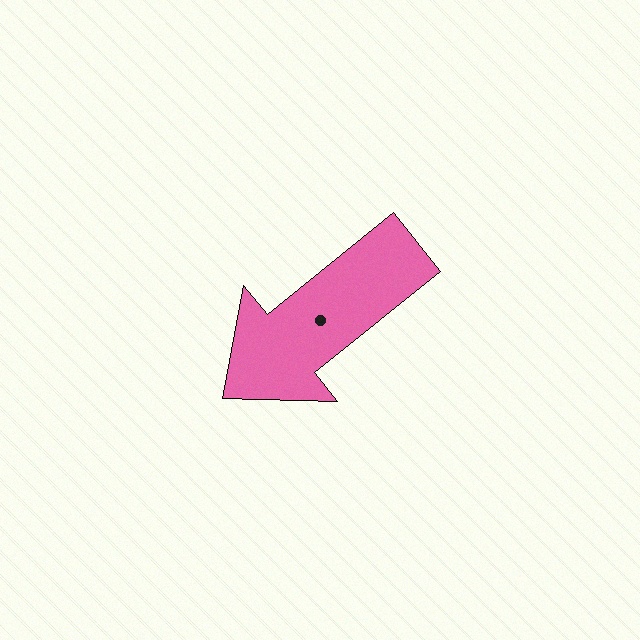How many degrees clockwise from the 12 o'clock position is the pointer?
Approximately 231 degrees.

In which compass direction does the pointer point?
Southwest.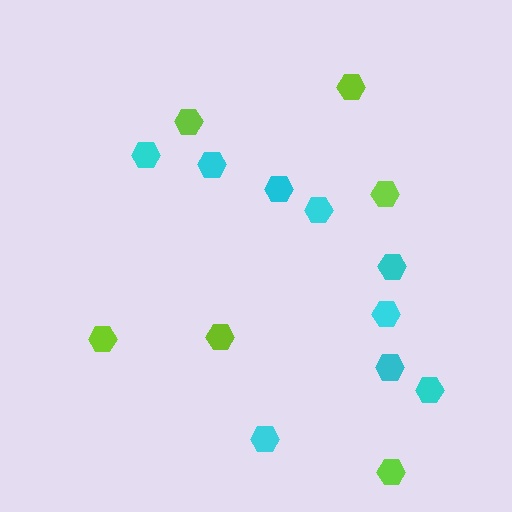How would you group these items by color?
There are 2 groups: one group of lime hexagons (6) and one group of cyan hexagons (9).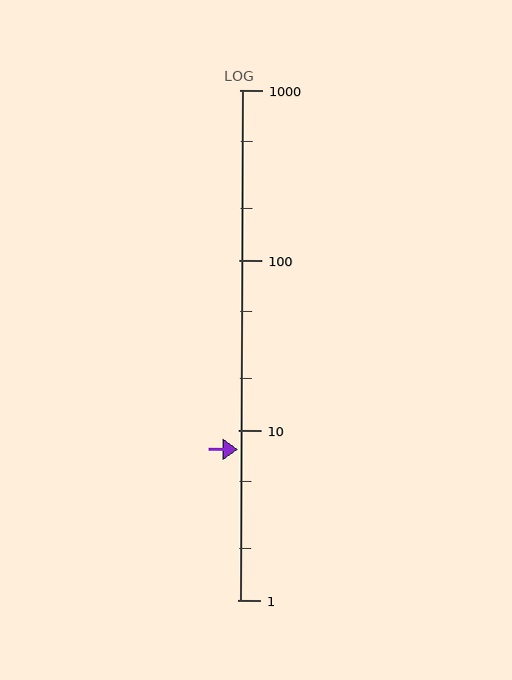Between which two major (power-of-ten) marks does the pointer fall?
The pointer is between 1 and 10.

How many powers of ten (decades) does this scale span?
The scale spans 3 decades, from 1 to 1000.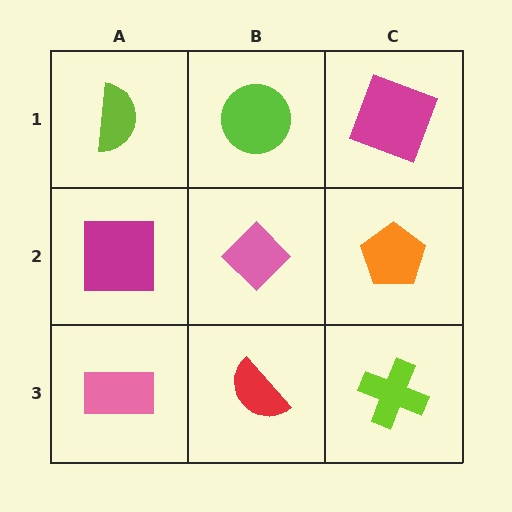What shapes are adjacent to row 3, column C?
An orange pentagon (row 2, column C), a red semicircle (row 3, column B).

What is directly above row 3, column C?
An orange pentagon.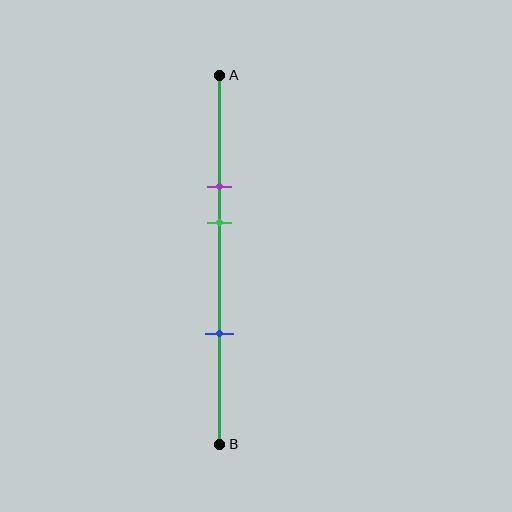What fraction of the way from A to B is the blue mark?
The blue mark is approximately 70% (0.7) of the way from A to B.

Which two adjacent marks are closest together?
The purple and green marks are the closest adjacent pair.